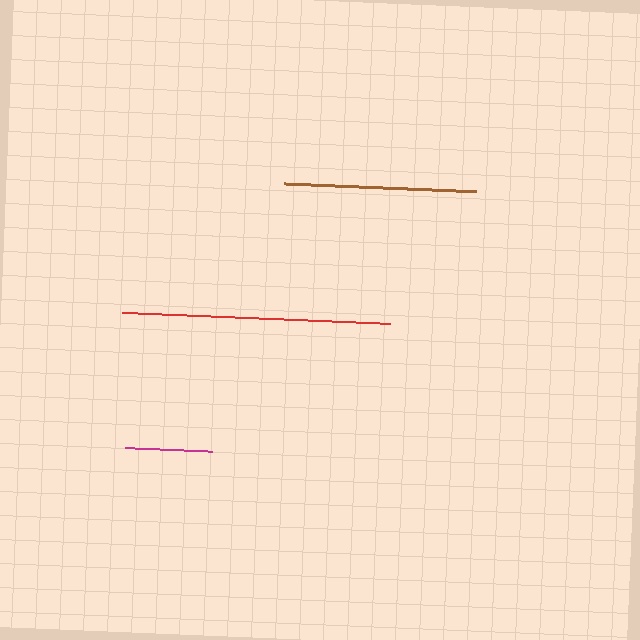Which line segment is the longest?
The red line is the longest at approximately 268 pixels.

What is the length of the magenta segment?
The magenta segment is approximately 88 pixels long.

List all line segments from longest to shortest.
From longest to shortest: red, brown, magenta.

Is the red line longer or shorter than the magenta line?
The red line is longer than the magenta line.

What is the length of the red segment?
The red segment is approximately 268 pixels long.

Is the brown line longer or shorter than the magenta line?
The brown line is longer than the magenta line.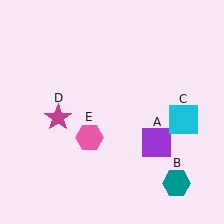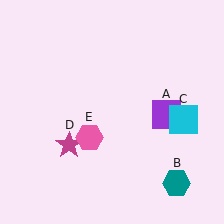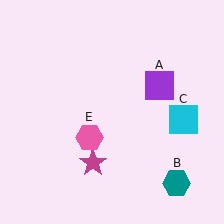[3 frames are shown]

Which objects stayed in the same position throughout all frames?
Teal hexagon (object B) and cyan square (object C) and pink hexagon (object E) remained stationary.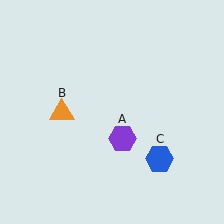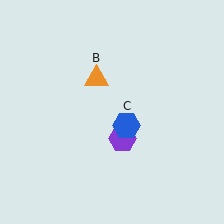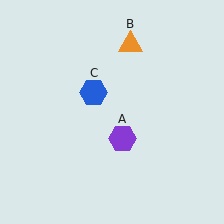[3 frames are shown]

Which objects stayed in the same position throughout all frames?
Purple hexagon (object A) remained stationary.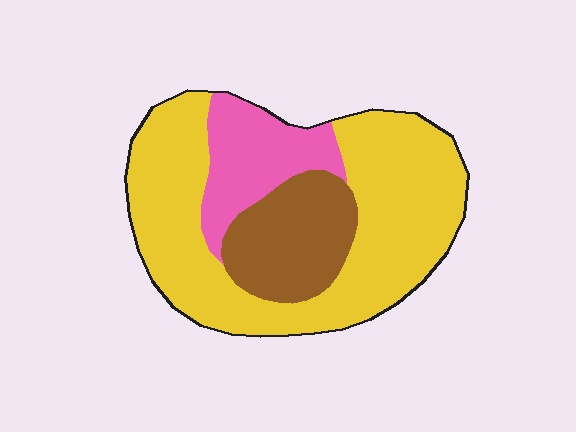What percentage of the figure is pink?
Pink covers 18% of the figure.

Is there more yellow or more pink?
Yellow.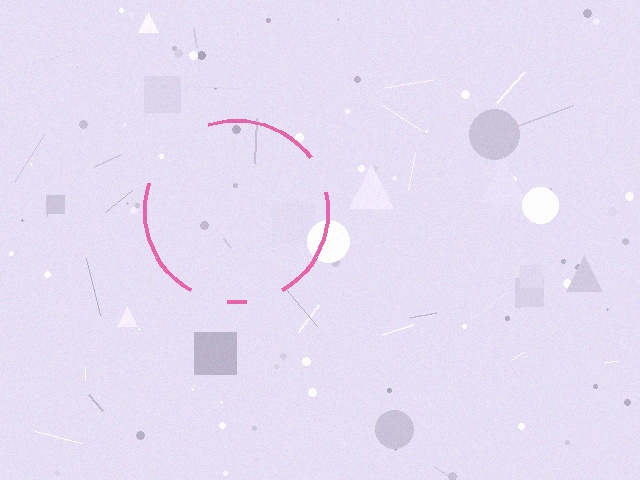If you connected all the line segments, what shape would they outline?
They would outline a circle.